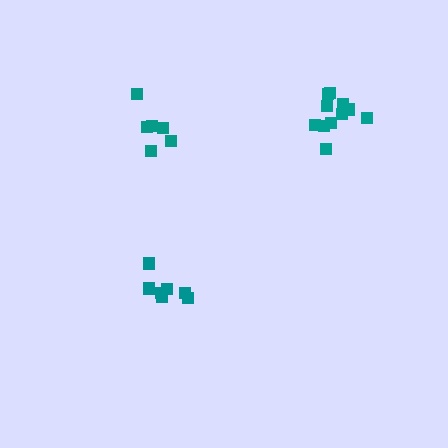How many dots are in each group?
Group 1: 12 dots, Group 2: 6 dots, Group 3: 7 dots (25 total).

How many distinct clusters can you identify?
There are 3 distinct clusters.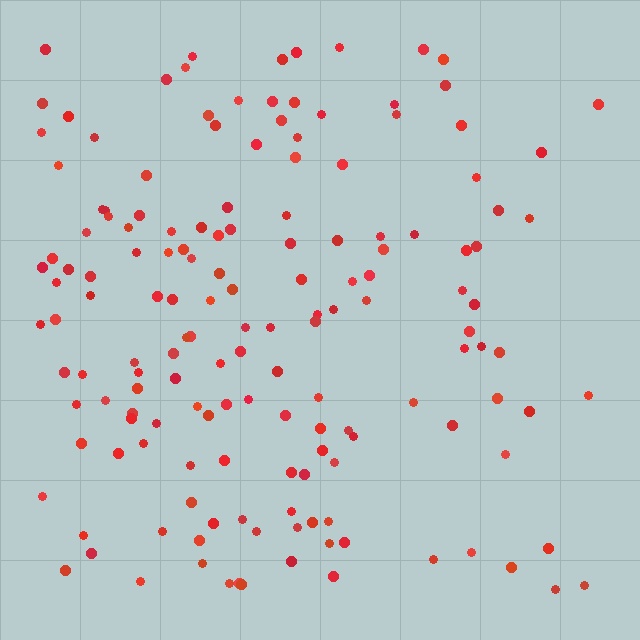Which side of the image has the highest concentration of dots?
The left.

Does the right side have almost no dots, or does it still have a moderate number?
Still a moderate number, just noticeably fewer than the left.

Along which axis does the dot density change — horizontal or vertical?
Horizontal.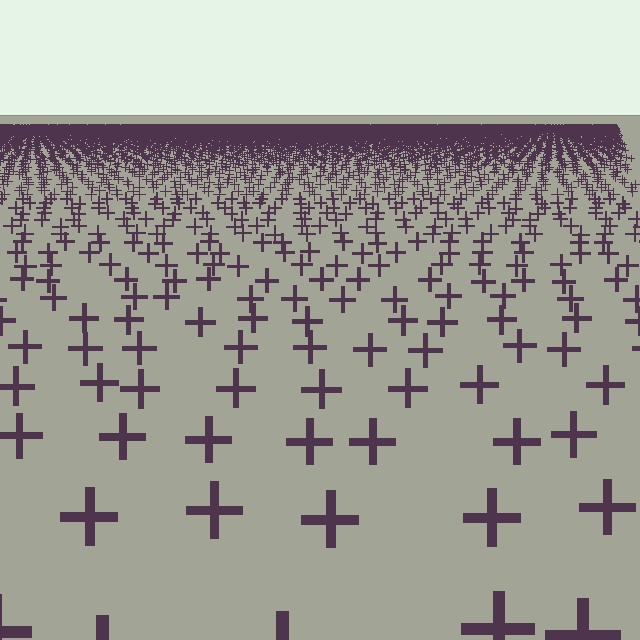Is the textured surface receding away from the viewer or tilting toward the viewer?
The surface is receding away from the viewer. Texture elements get smaller and denser toward the top.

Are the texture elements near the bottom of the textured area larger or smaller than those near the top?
Larger. Near the bottom, elements are closer to the viewer and appear at a bigger on-screen size.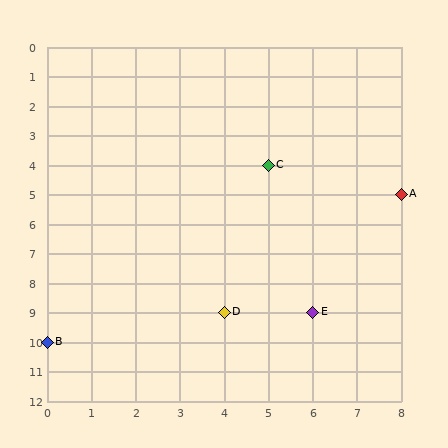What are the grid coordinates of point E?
Point E is at grid coordinates (6, 9).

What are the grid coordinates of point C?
Point C is at grid coordinates (5, 4).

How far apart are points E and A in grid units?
Points E and A are 2 columns and 4 rows apart (about 4.5 grid units diagonally).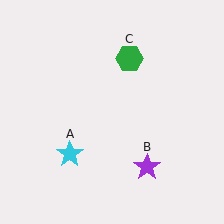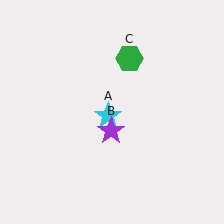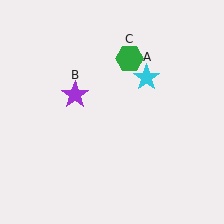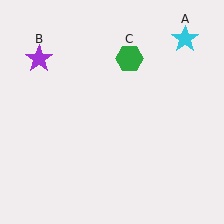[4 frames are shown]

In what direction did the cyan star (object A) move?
The cyan star (object A) moved up and to the right.